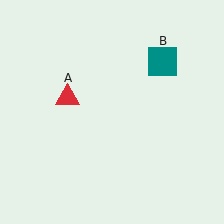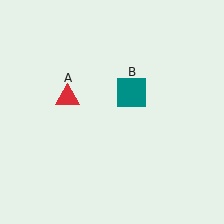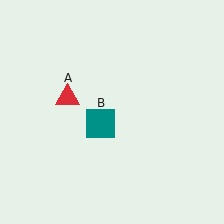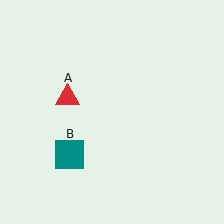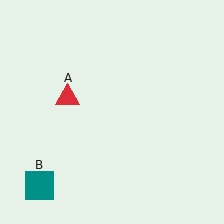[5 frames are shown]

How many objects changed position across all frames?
1 object changed position: teal square (object B).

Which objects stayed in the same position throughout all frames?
Red triangle (object A) remained stationary.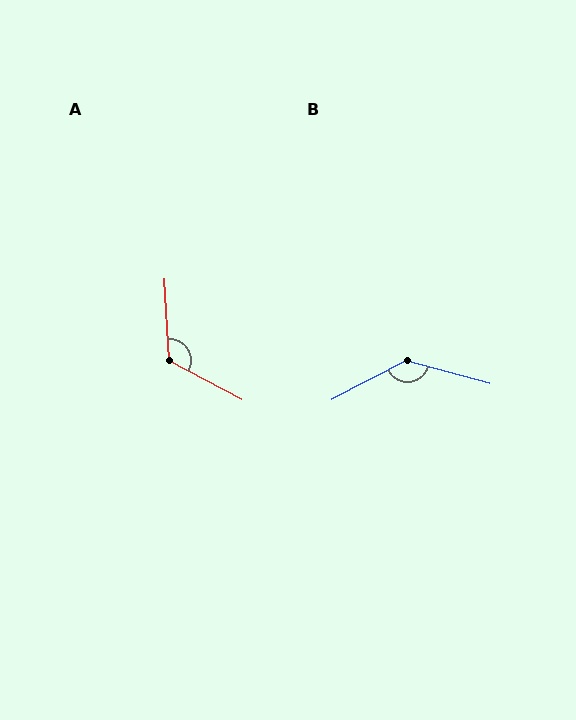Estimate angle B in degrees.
Approximately 137 degrees.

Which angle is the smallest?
A, at approximately 121 degrees.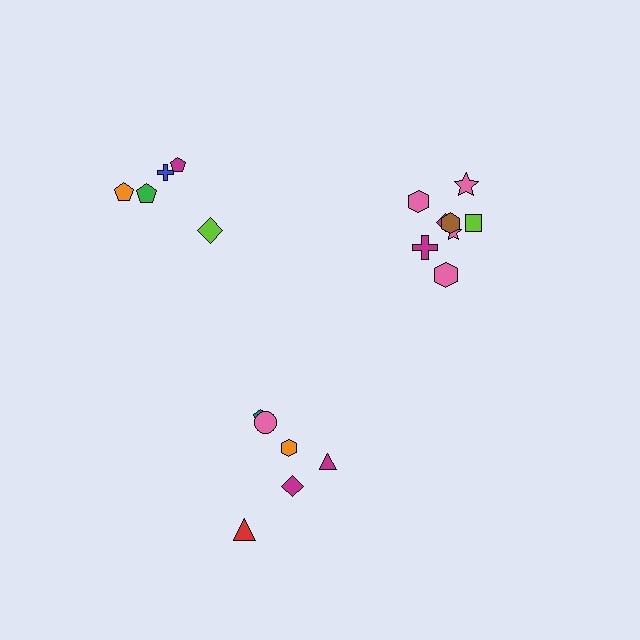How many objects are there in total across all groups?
There are 19 objects.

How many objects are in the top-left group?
There are 5 objects.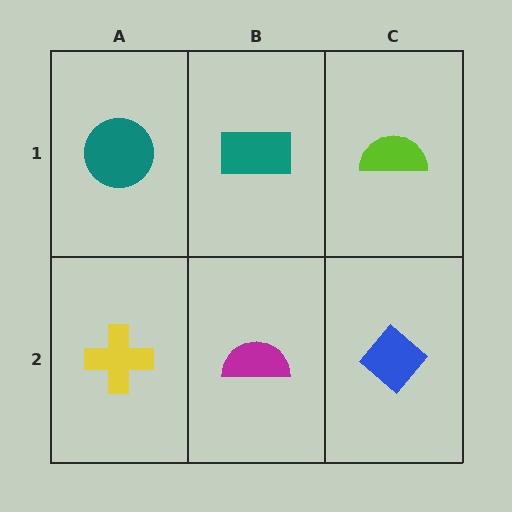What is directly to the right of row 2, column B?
A blue diamond.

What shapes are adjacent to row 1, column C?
A blue diamond (row 2, column C), a teal rectangle (row 1, column B).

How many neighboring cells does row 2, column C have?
2.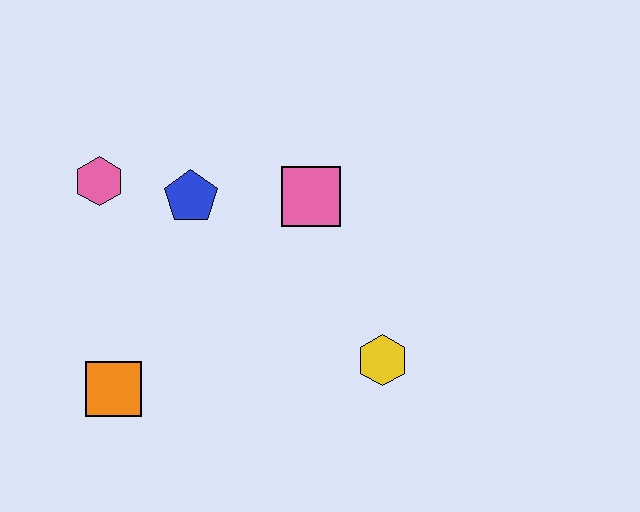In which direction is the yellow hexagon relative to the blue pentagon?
The yellow hexagon is to the right of the blue pentagon.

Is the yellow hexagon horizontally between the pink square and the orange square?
No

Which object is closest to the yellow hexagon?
The pink square is closest to the yellow hexagon.